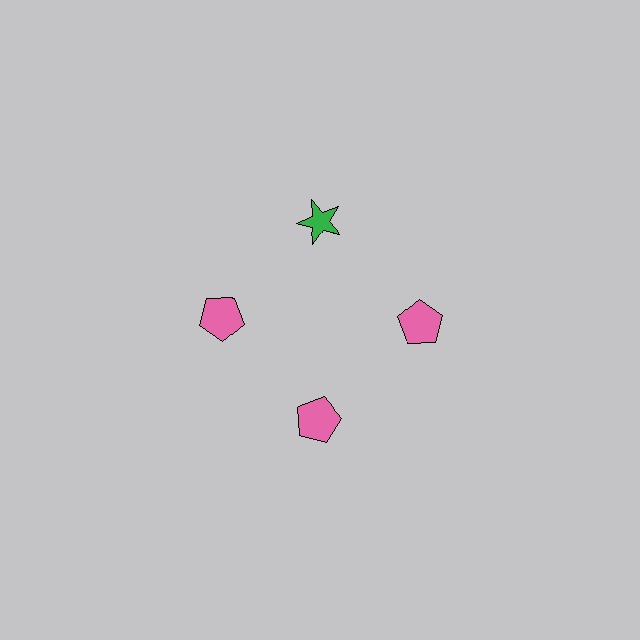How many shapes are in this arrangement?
There are 4 shapes arranged in a ring pattern.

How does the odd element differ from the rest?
It differs in both color (green instead of pink) and shape (star instead of pentagon).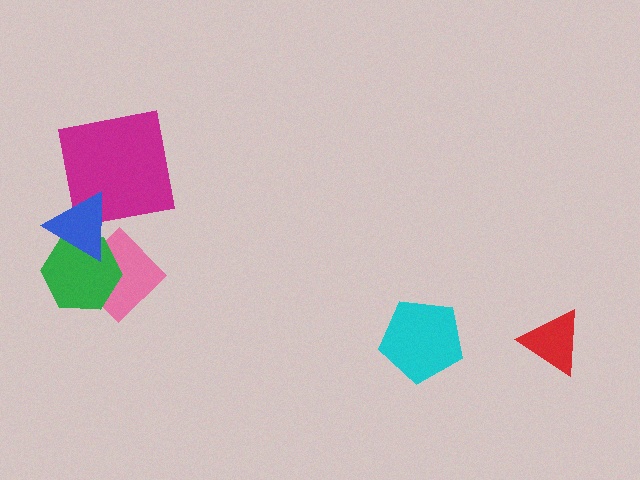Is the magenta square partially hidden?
Yes, it is partially covered by another shape.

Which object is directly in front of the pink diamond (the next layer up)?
The green hexagon is directly in front of the pink diamond.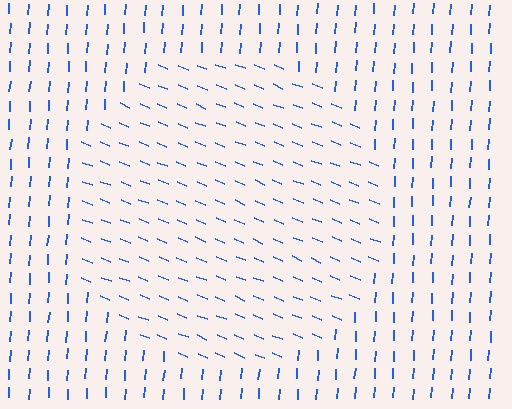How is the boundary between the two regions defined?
The boundary is defined purely by a change in line orientation (approximately 71 degrees difference). All lines are the same color and thickness.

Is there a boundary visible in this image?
Yes, there is a texture boundary formed by a change in line orientation.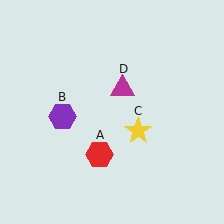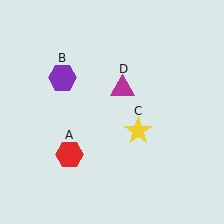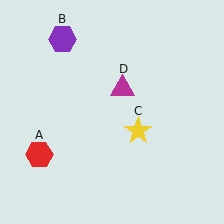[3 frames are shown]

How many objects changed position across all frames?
2 objects changed position: red hexagon (object A), purple hexagon (object B).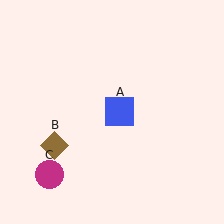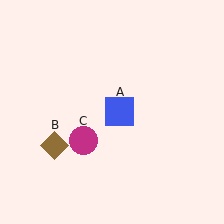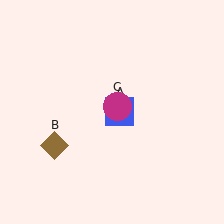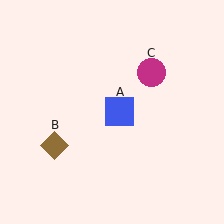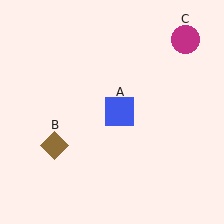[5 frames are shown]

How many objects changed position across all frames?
1 object changed position: magenta circle (object C).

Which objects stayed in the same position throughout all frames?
Blue square (object A) and brown diamond (object B) remained stationary.